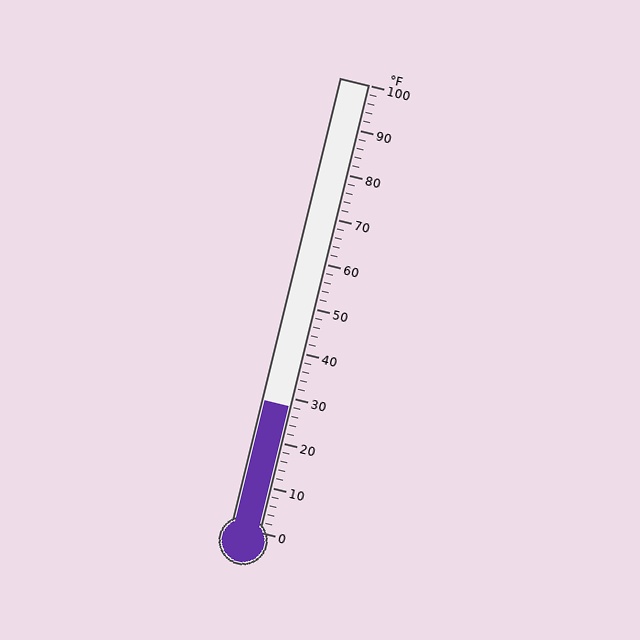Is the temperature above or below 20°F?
The temperature is above 20°F.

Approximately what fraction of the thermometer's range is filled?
The thermometer is filled to approximately 30% of its range.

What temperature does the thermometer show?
The thermometer shows approximately 28°F.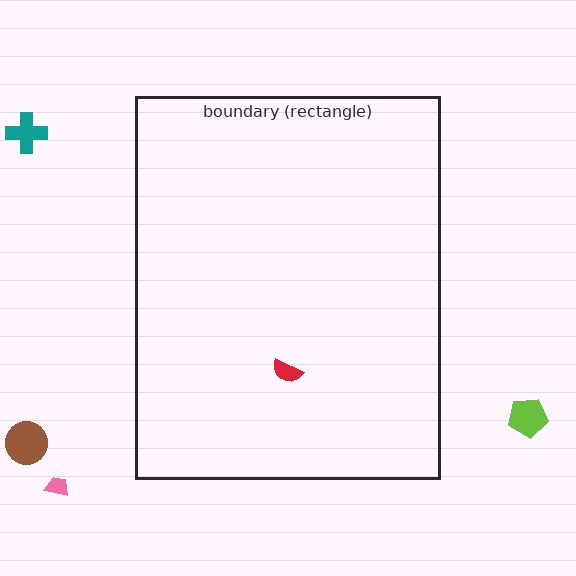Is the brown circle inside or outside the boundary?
Outside.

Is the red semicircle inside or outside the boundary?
Inside.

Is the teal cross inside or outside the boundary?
Outside.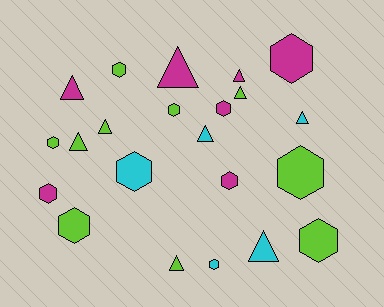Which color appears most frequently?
Lime, with 10 objects.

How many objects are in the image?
There are 22 objects.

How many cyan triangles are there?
There are 3 cyan triangles.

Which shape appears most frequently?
Hexagon, with 12 objects.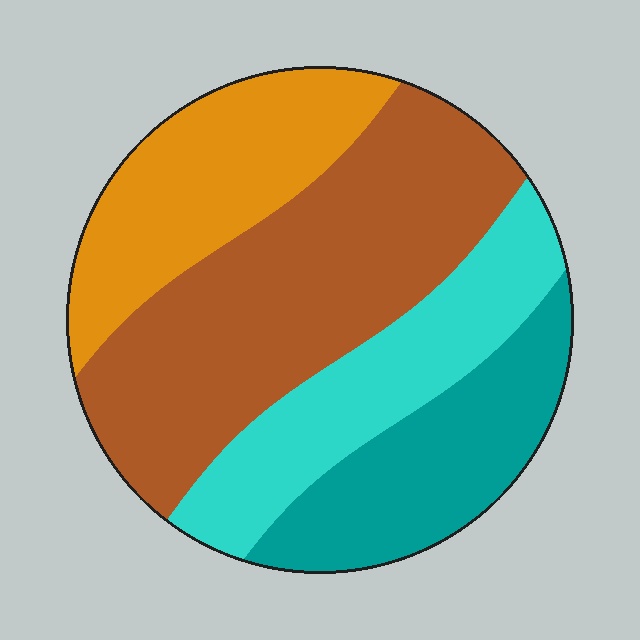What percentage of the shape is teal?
Teal covers 19% of the shape.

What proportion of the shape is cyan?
Cyan takes up less than a quarter of the shape.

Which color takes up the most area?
Brown, at roughly 40%.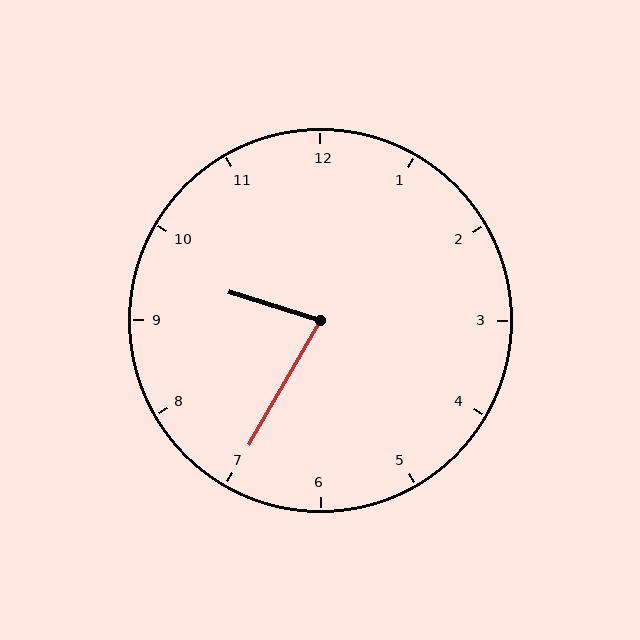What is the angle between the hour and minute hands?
Approximately 78 degrees.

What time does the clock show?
9:35.